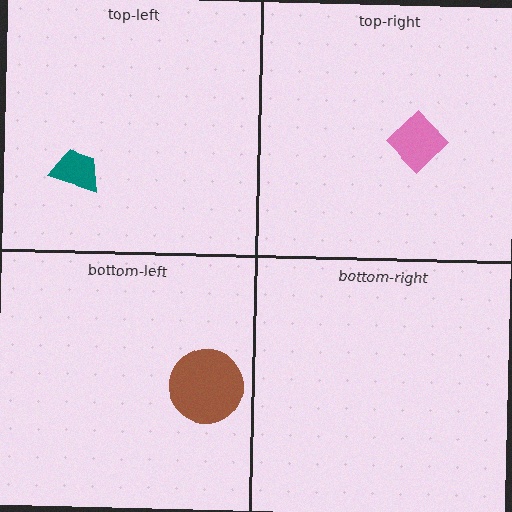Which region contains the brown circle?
The bottom-left region.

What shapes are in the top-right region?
The pink diamond.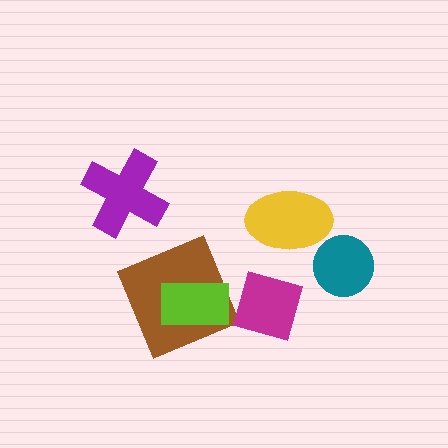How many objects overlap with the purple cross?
0 objects overlap with the purple cross.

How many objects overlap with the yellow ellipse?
0 objects overlap with the yellow ellipse.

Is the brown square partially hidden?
Yes, it is partially covered by another shape.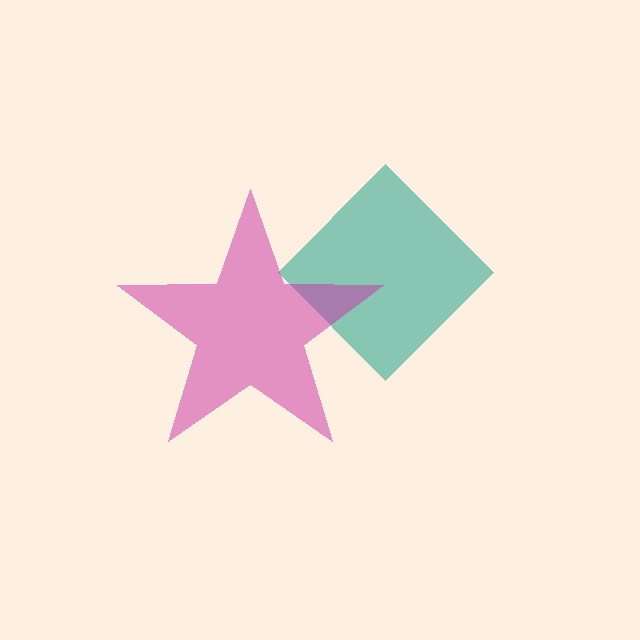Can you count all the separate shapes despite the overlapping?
Yes, there are 2 separate shapes.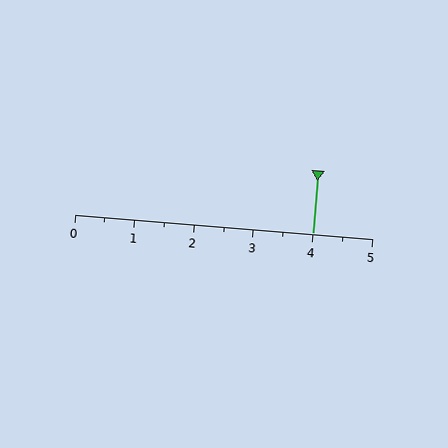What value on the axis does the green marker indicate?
The marker indicates approximately 4.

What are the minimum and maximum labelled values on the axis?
The axis runs from 0 to 5.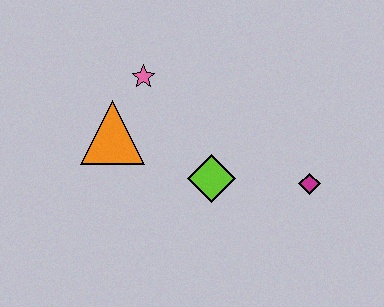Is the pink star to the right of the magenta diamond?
No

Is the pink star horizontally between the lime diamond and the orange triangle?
Yes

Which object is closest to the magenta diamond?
The lime diamond is closest to the magenta diamond.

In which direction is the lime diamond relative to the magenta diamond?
The lime diamond is to the left of the magenta diamond.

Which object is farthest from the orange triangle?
The magenta diamond is farthest from the orange triangle.